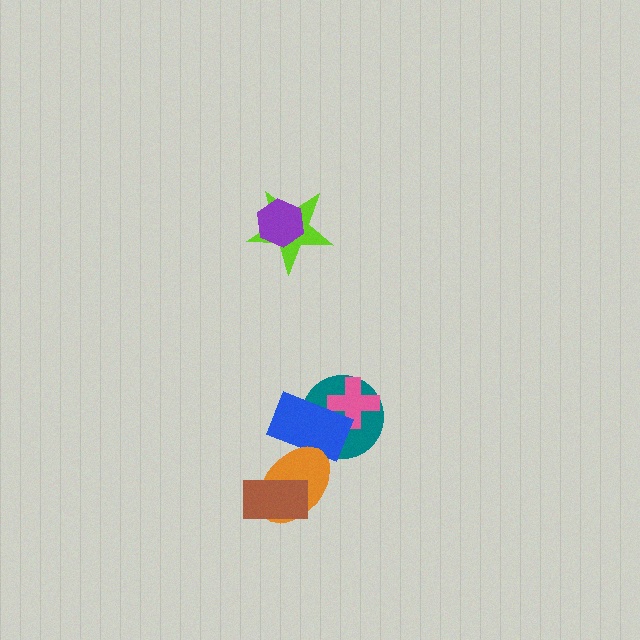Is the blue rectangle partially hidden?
Yes, it is partially covered by another shape.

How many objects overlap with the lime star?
1 object overlaps with the lime star.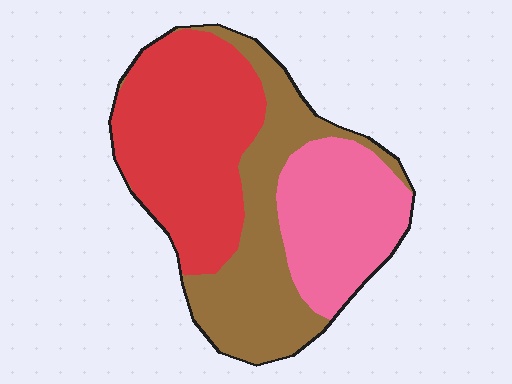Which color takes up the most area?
Red, at roughly 40%.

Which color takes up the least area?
Pink, at roughly 25%.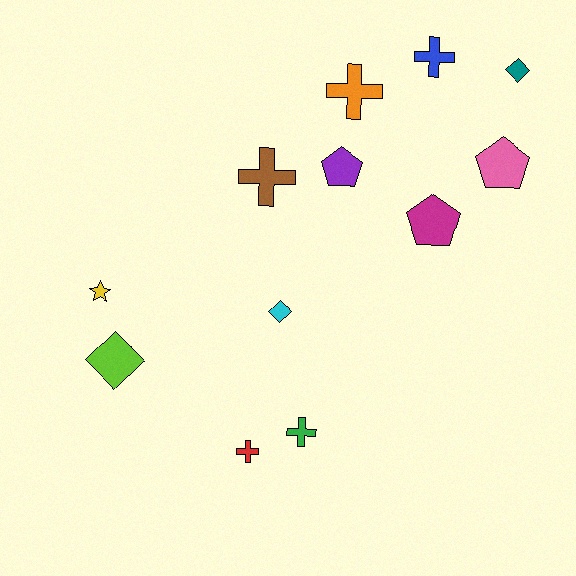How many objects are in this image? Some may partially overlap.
There are 12 objects.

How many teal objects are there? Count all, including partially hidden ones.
There is 1 teal object.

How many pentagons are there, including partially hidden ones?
There are 3 pentagons.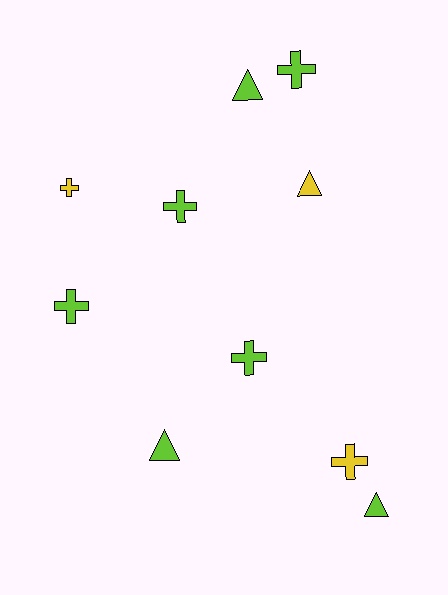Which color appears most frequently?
Lime, with 7 objects.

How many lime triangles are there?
There are 3 lime triangles.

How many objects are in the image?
There are 10 objects.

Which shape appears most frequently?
Cross, with 6 objects.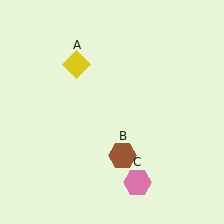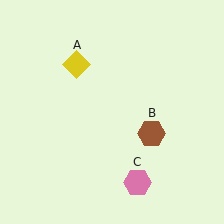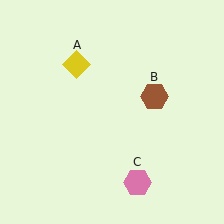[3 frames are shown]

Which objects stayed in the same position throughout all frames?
Yellow diamond (object A) and pink hexagon (object C) remained stationary.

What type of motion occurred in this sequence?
The brown hexagon (object B) rotated counterclockwise around the center of the scene.